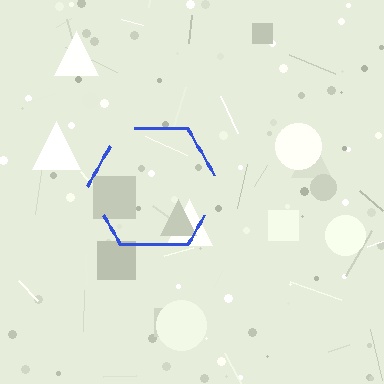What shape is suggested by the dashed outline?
The dashed outline suggests a hexagon.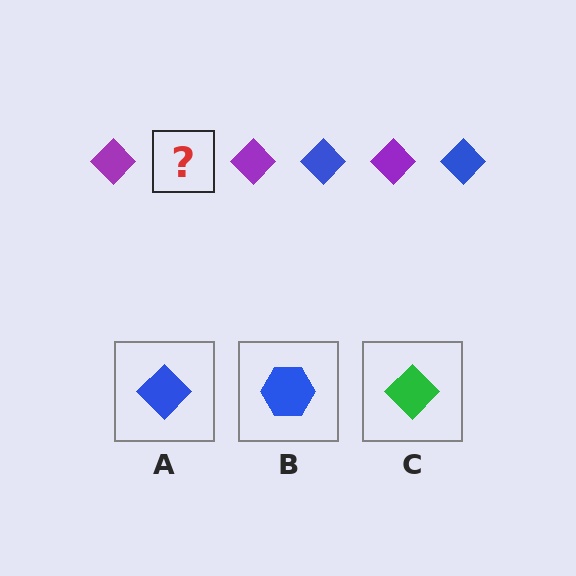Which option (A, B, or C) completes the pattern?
A.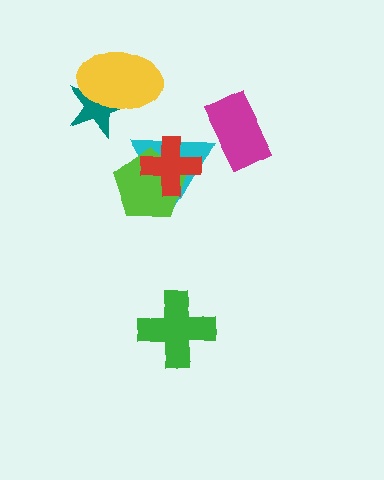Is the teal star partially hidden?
Yes, it is partially covered by another shape.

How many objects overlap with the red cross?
2 objects overlap with the red cross.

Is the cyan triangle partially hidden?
Yes, it is partially covered by another shape.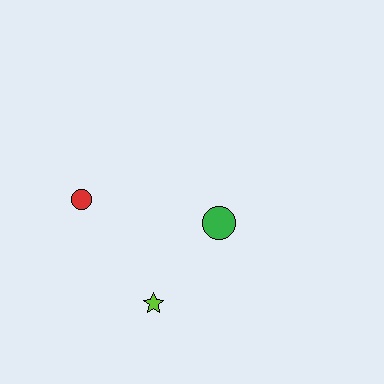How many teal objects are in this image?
There are no teal objects.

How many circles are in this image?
There are 2 circles.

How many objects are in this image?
There are 3 objects.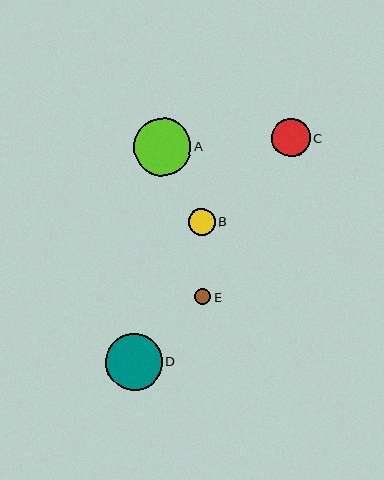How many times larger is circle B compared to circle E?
Circle B is approximately 1.7 times the size of circle E.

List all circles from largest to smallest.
From largest to smallest: A, D, C, B, E.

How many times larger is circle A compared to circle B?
Circle A is approximately 2.1 times the size of circle B.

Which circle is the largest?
Circle A is the largest with a size of approximately 58 pixels.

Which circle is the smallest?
Circle E is the smallest with a size of approximately 16 pixels.